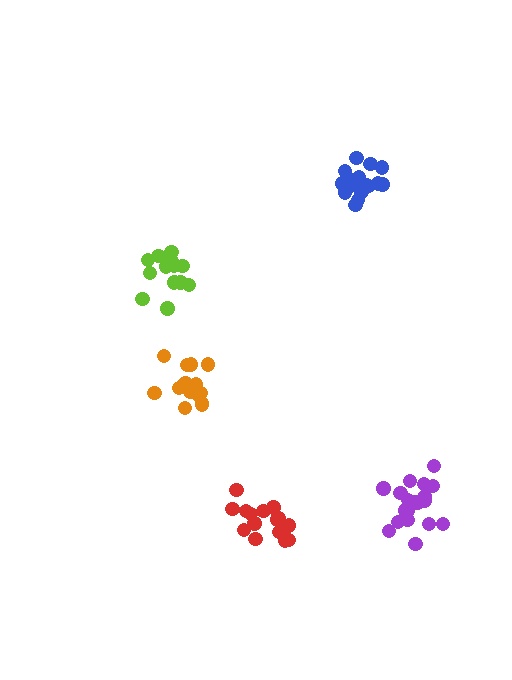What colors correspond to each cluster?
The clusters are colored: red, lime, purple, orange, blue.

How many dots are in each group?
Group 1: 15 dots, Group 2: 16 dots, Group 3: 20 dots, Group 4: 15 dots, Group 5: 17 dots (83 total).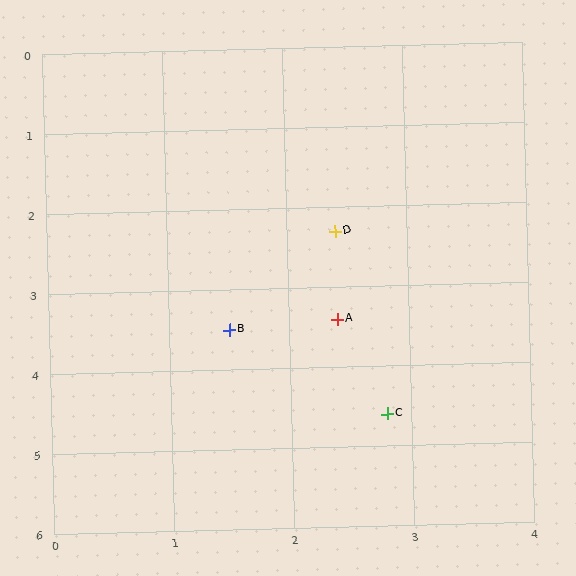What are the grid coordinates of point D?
Point D is at approximately (2.4, 2.3).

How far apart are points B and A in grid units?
Points B and A are about 0.9 grid units apart.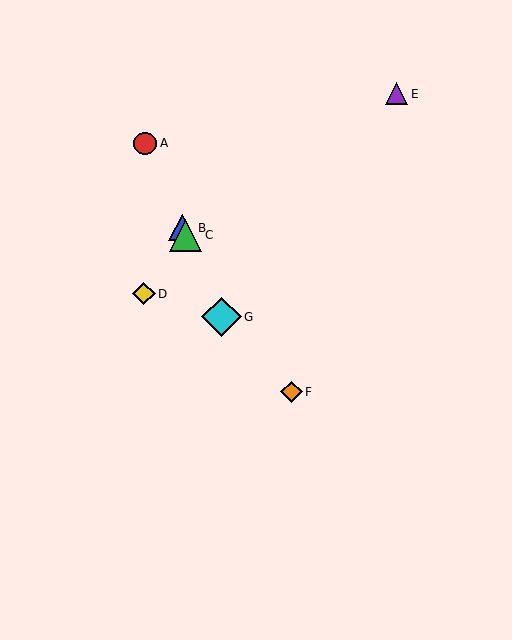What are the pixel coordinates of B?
Object B is at (182, 228).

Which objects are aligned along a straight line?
Objects A, B, C, G are aligned along a straight line.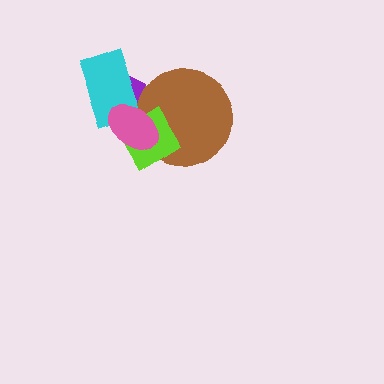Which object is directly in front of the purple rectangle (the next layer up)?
The brown circle is directly in front of the purple rectangle.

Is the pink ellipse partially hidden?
No, no other shape covers it.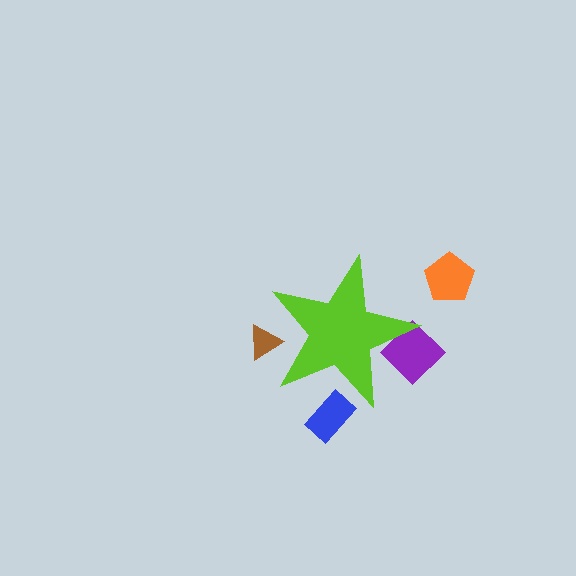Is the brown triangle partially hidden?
Yes, the brown triangle is partially hidden behind the lime star.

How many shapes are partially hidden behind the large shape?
3 shapes are partially hidden.